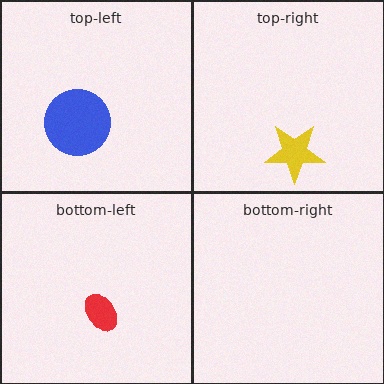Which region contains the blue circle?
The top-left region.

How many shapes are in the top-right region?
1.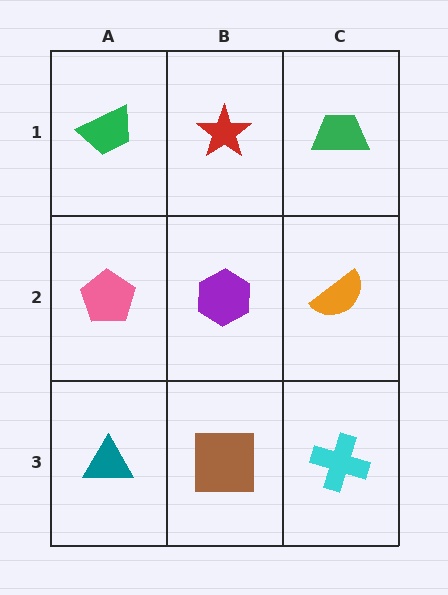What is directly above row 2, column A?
A green trapezoid.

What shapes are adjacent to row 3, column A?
A pink pentagon (row 2, column A), a brown square (row 3, column B).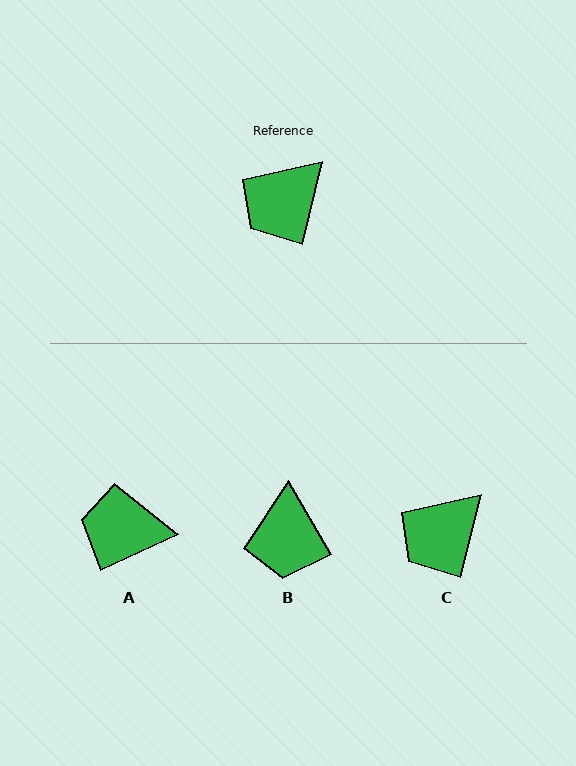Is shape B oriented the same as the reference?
No, it is off by about 44 degrees.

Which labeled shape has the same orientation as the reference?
C.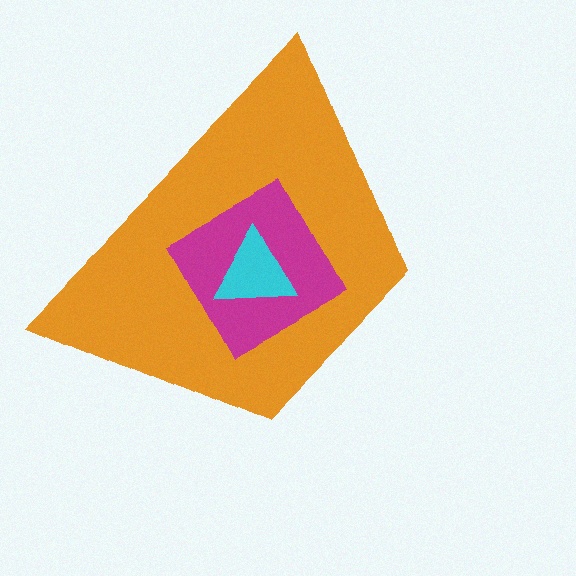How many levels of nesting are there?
3.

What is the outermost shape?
The orange trapezoid.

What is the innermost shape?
The cyan triangle.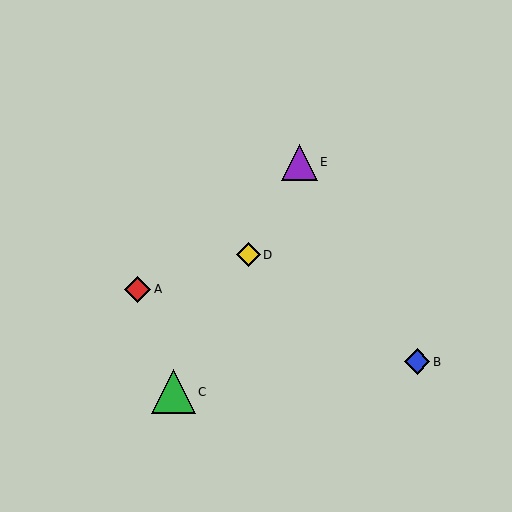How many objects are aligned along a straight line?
3 objects (C, D, E) are aligned along a straight line.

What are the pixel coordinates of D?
Object D is at (248, 255).